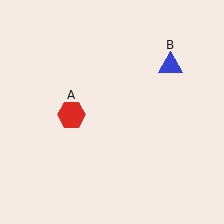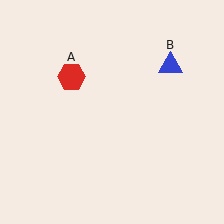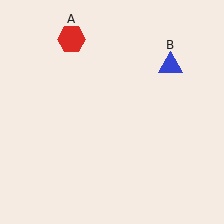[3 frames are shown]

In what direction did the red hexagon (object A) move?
The red hexagon (object A) moved up.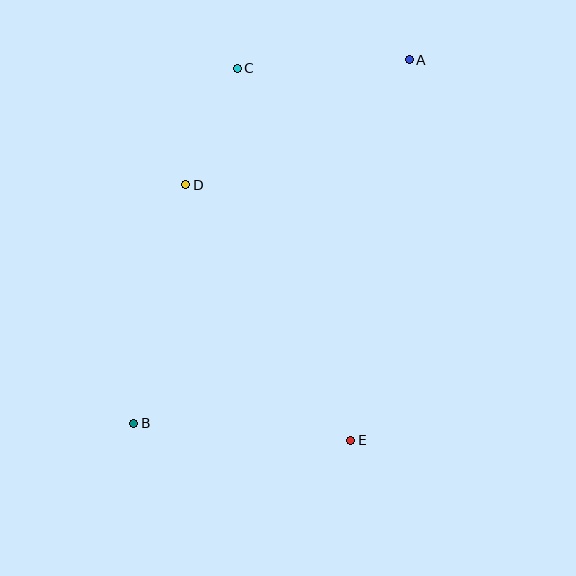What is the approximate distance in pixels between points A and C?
The distance between A and C is approximately 172 pixels.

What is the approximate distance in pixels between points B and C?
The distance between B and C is approximately 370 pixels.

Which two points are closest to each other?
Points C and D are closest to each other.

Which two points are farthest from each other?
Points A and B are farthest from each other.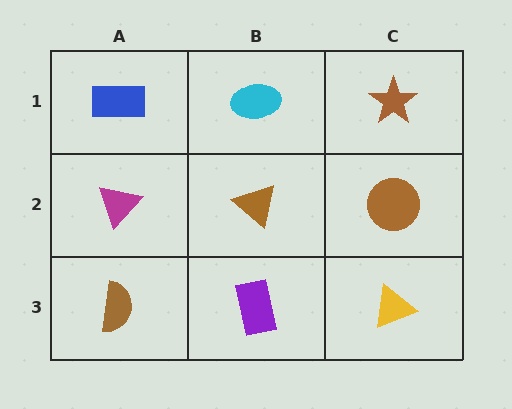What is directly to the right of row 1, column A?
A cyan ellipse.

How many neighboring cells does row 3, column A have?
2.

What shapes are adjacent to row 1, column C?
A brown circle (row 2, column C), a cyan ellipse (row 1, column B).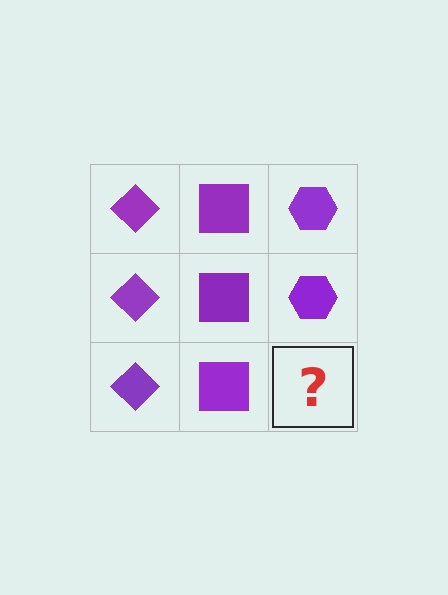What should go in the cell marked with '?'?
The missing cell should contain a purple hexagon.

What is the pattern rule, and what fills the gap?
The rule is that each column has a consistent shape. The gap should be filled with a purple hexagon.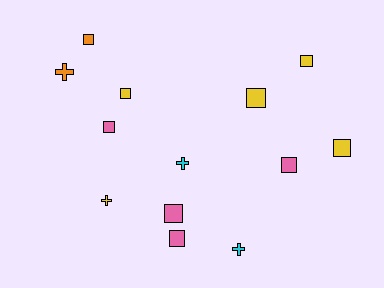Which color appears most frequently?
Yellow, with 5 objects.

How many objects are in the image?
There are 13 objects.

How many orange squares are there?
There is 1 orange square.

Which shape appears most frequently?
Square, with 9 objects.